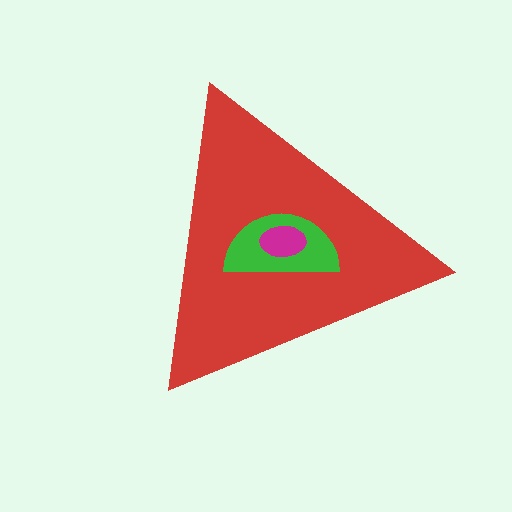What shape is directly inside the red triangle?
The green semicircle.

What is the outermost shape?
The red triangle.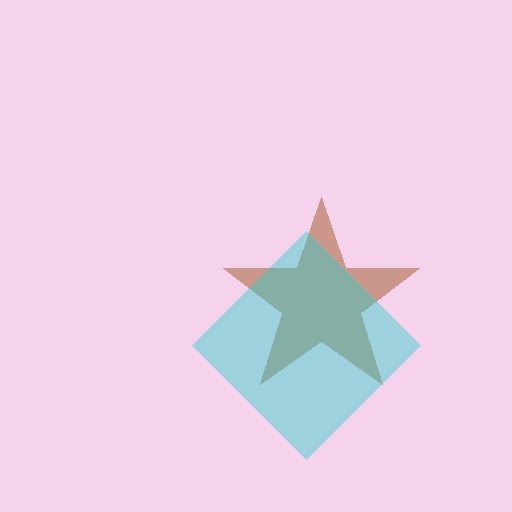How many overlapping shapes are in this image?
There are 2 overlapping shapes in the image.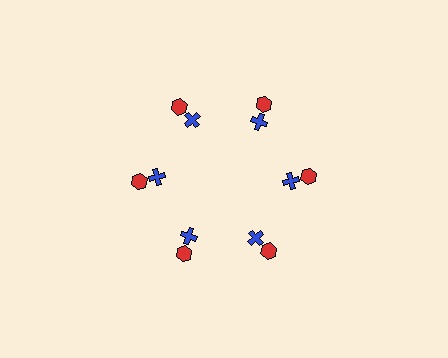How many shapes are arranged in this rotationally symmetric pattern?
There are 12 shapes, arranged in 6 groups of 2.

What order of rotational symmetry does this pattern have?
This pattern has 6-fold rotational symmetry.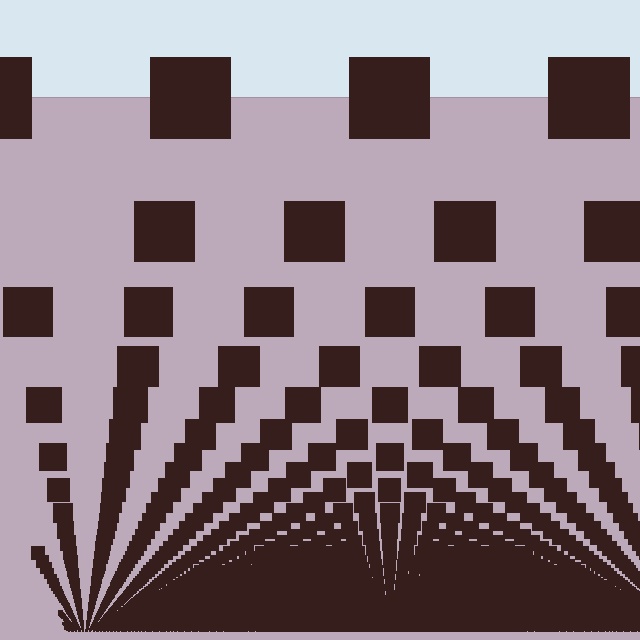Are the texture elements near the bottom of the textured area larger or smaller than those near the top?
Smaller. The gradient is inverted — elements near the bottom are smaller and denser.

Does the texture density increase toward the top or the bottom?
Density increases toward the bottom.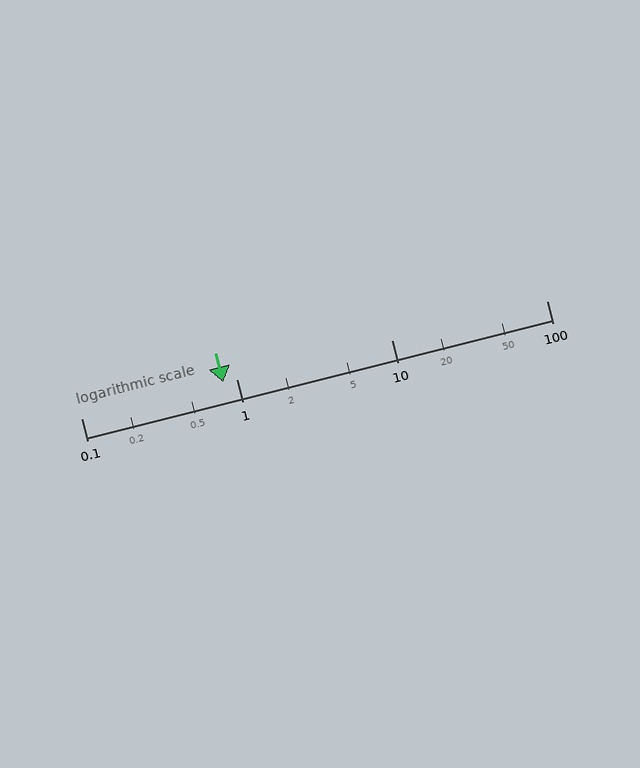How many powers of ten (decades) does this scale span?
The scale spans 3 decades, from 0.1 to 100.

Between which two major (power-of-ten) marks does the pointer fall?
The pointer is between 0.1 and 1.